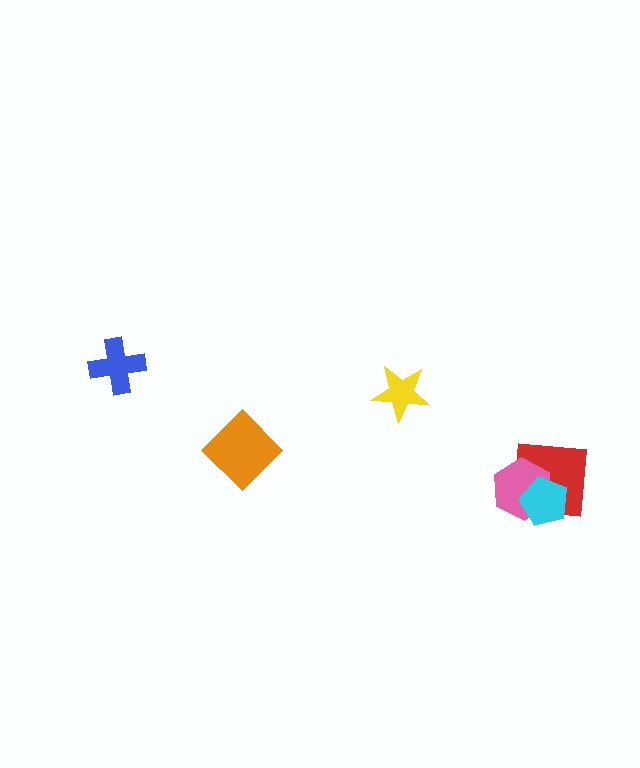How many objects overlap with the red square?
2 objects overlap with the red square.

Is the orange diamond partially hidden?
No, no other shape covers it.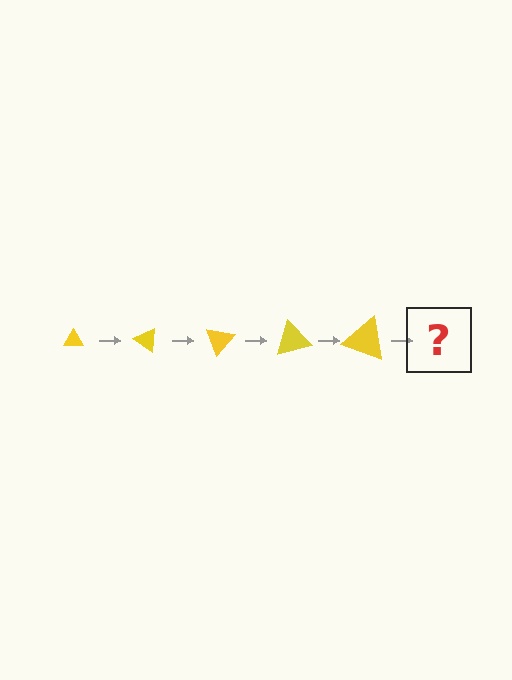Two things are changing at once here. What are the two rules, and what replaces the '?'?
The two rules are that the triangle grows larger each step and it rotates 35 degrees each step. The '?' should be a triangle, larger than the previous one and rotated 175 degrees from the start.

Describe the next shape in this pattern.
It should be a triangle, larger than the previous one and rotated 175 degrees from the start.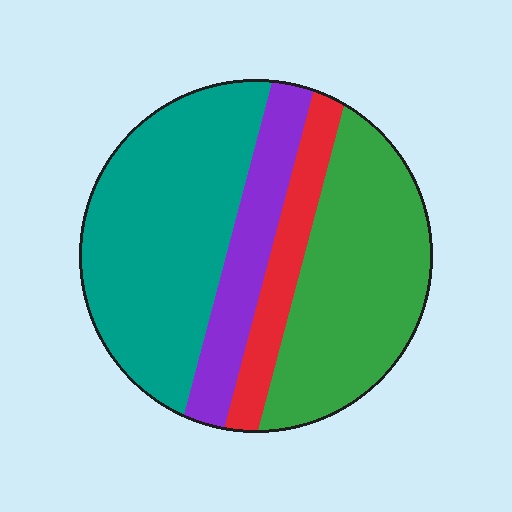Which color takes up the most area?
Teal, at roughly 40%.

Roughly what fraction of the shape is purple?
Purple covers 15% of the shape.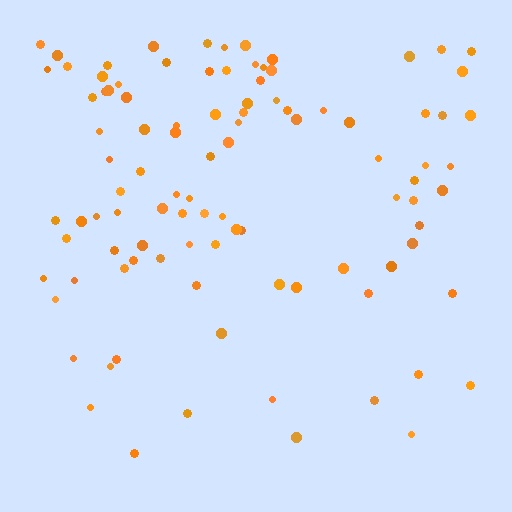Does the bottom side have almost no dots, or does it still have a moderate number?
Still a moderate number, just noticeably fewer than the top.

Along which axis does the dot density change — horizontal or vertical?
Vertical.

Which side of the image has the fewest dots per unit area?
The bottom.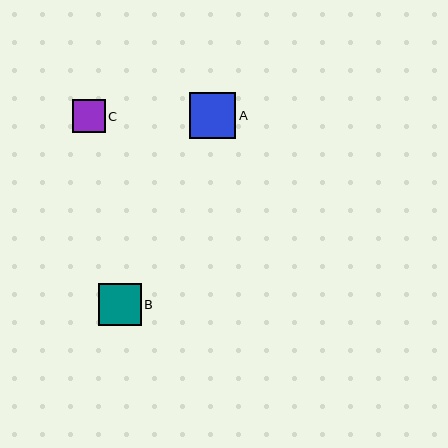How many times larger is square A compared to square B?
Square A is approximately 1.1 times the size of square B.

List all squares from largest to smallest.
From largest to smallest: A, B, C.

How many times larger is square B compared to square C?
Square B is approximately 1.3 times the size of square C.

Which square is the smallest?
Square C is the smallest with a size of approximately 32 pixels.